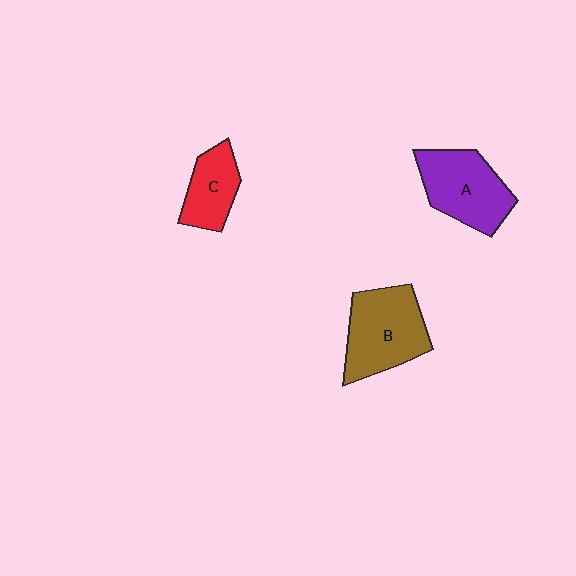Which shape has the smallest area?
Shape C (red).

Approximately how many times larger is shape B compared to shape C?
Approximately 1.7 times.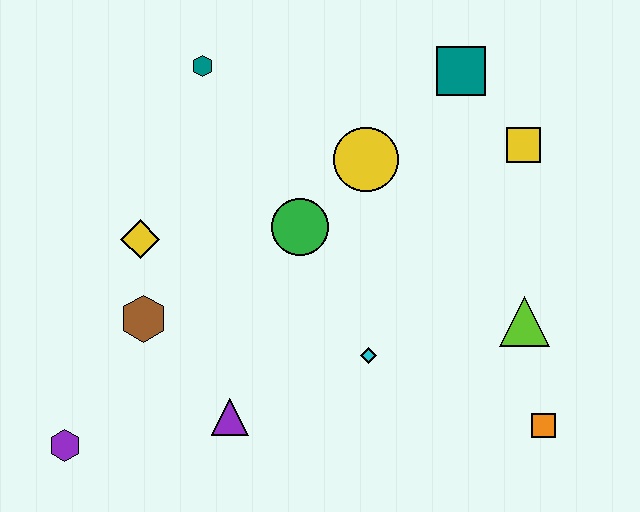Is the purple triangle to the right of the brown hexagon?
Yes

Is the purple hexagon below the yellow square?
Yes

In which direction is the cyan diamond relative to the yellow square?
The cyan diamond is below the yellow square.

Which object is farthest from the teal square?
The purple hexagon is farthest from the teal square.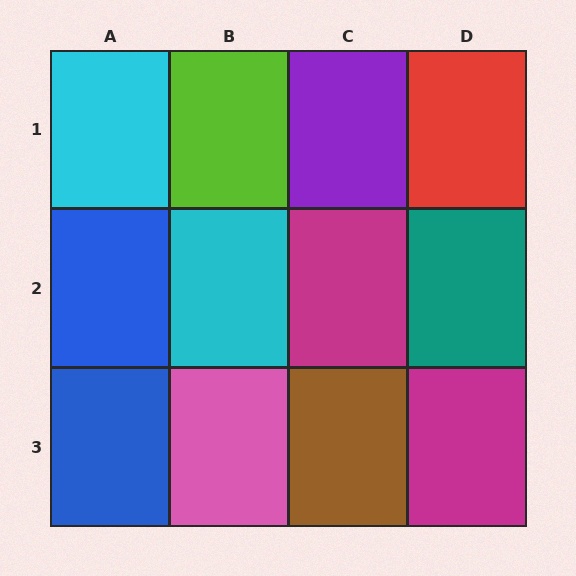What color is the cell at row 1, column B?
Lime.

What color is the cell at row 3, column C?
Brown.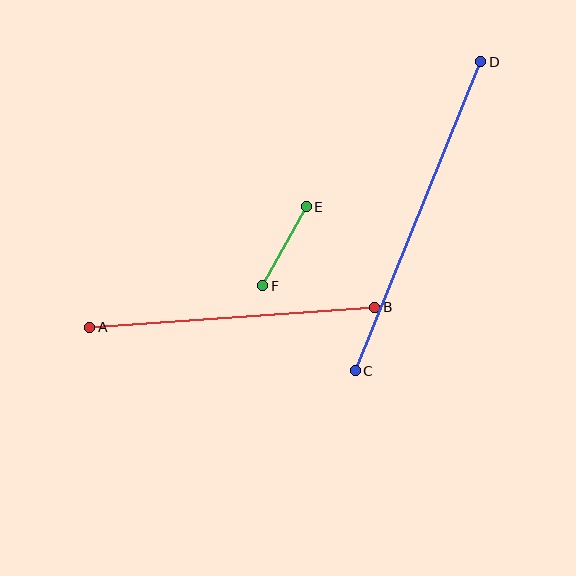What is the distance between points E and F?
The distance is approximately 90 pixels.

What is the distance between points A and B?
The distance is approximately 286 pixels.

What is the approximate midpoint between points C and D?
The midpoint is at approximately (418, 216) pixels.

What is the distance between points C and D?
The distance is approximately 333 pixels.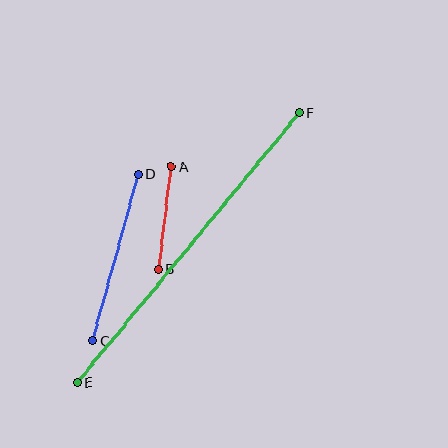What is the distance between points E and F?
The distance is approximately 350 pixels.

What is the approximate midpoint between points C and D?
The midpoint is at approximately (115, 258) pixels.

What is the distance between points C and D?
The distance is approximately 173 pixels.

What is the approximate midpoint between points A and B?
The midpoint is at approximately (165, 218) pixels.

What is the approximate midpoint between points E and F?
The midpoint is at approximately (188, 248) pixels.